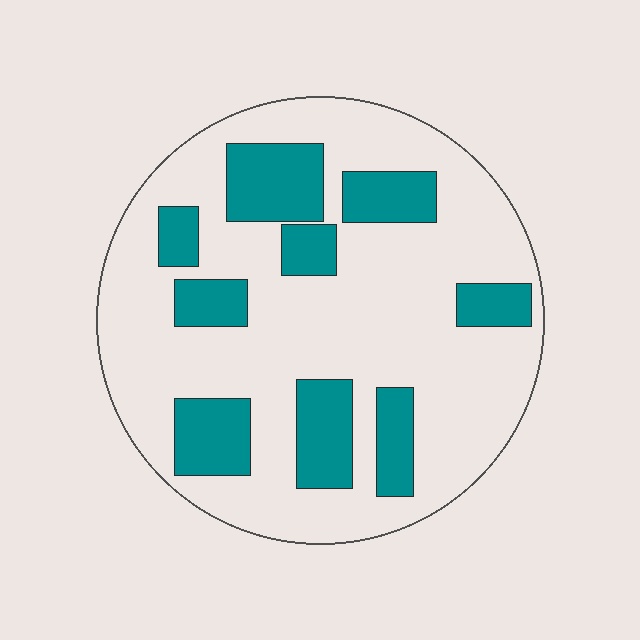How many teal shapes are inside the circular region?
9.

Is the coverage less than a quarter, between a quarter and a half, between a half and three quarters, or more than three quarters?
Between a quarter and a half.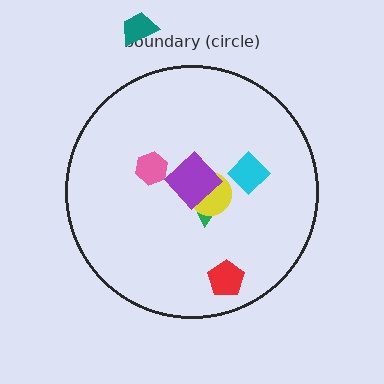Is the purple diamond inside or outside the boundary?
Inside.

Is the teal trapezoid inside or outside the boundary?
Outside.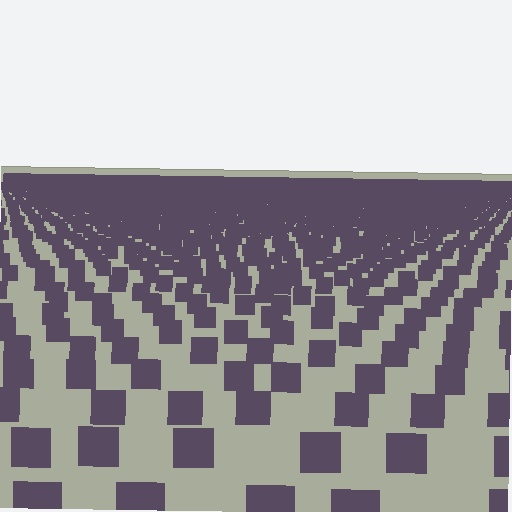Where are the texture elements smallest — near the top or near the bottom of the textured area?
Near the top.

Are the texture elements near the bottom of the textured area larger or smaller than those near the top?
Larger. Near the bottom, elements are closer to the viewer and appear at a bigger on-screen size.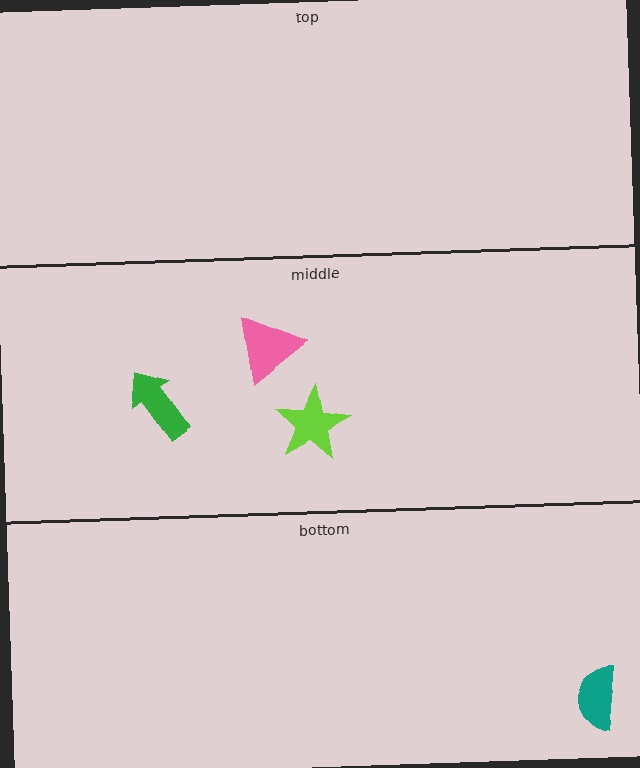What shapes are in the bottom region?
The teal semicircle.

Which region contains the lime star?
The middle region.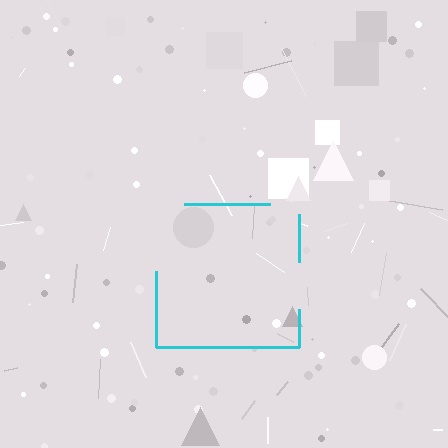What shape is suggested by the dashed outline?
The dashed outline suggests a square.